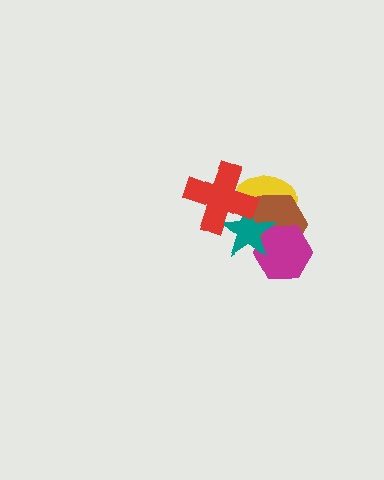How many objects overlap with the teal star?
4 objects overlap with the teal star.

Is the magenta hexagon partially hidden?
Yes, it is partially covered by another shape.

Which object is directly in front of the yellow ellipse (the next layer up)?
The brown hexagon is directly in front of the yellow ellipse.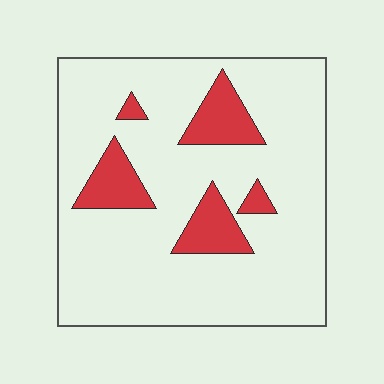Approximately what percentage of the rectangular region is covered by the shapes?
Approximately 15%.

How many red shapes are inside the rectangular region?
5.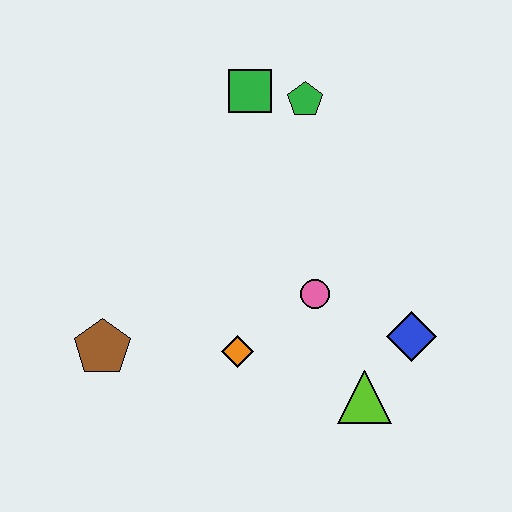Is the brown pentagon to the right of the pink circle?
No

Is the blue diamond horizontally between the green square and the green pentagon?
No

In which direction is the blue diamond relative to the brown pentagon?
The blue diamond is to the right of the brown pentagon.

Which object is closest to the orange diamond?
The pink circle is closest to the orange diamond.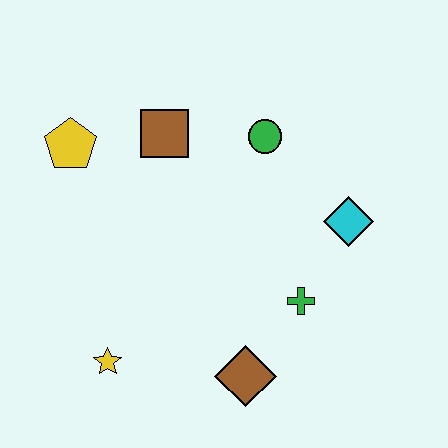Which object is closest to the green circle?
The brown square is closest to the green circle.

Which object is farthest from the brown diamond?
The yellow pentagon is farthest from the brown diamond.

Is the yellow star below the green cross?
Yes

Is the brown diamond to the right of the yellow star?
Yes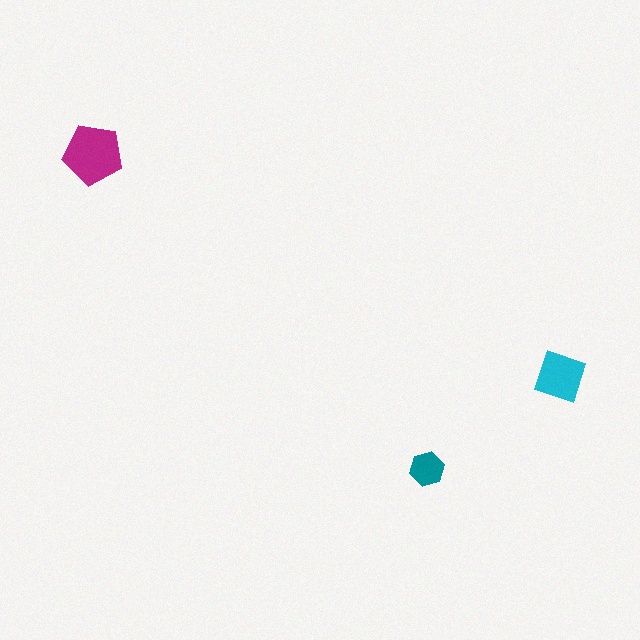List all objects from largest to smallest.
The magenta pentagon, the cyan diamond, the teal hexagon.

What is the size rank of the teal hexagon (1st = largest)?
3rd.